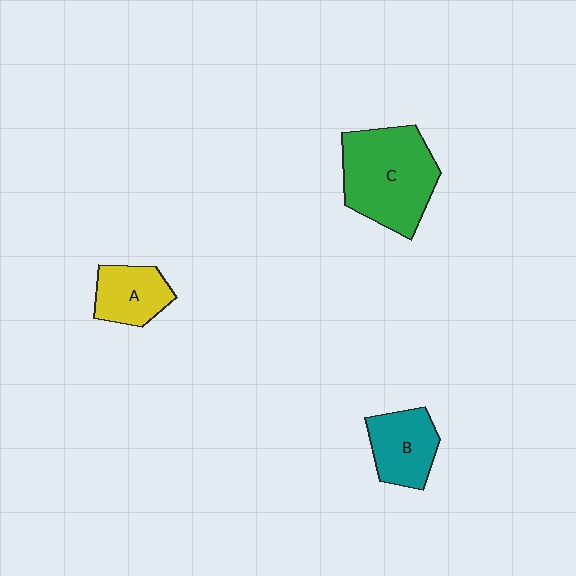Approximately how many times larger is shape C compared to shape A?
Approximately 2.1 times.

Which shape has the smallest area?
Shape A (yellow).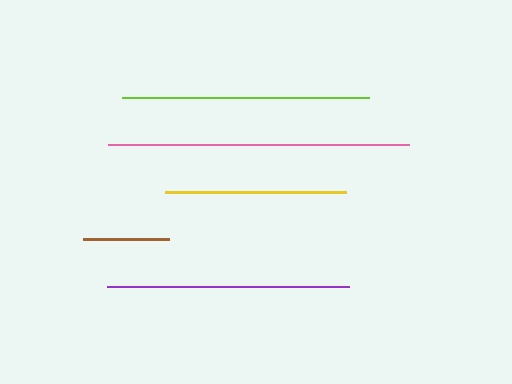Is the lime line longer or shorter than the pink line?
The pink line is longer than the lime line.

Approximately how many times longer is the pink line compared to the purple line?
The pink line is approximately 1.2 times the length of the purple line.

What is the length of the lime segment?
The lime segment is approximately 248 pixels long.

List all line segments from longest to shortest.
From longest to shortest: pink, lime, purple, yellow, brown.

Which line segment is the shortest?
The brown line is the shortest at approximately 86 pixels.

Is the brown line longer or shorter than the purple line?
The purple line is longer than the brown line.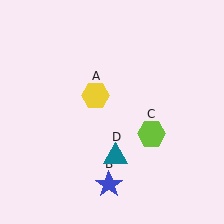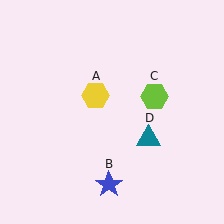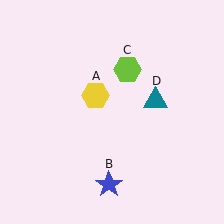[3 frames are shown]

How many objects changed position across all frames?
2 objects changed position: lime hexagon (object C), teal triangle (object D).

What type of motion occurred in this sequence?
The lime hexagon (object C), teal triangle (object D) rotated counterclockwise around the center of the scene.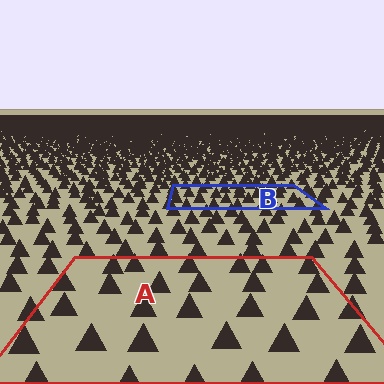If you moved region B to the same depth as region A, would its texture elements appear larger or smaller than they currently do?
They would appear larger. At a closer depth, the same texture elements are projected at a bigger on-screen size.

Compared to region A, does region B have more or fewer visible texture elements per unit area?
Region B has more texture elements per unit area — they are packed more densely because it is farther away.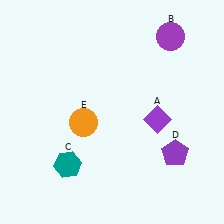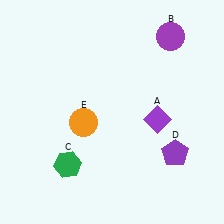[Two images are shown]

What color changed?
The hexagon (C) changed from teal in Image 1 to green in Image 2.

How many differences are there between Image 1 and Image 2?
There is 1 difference between the two images.